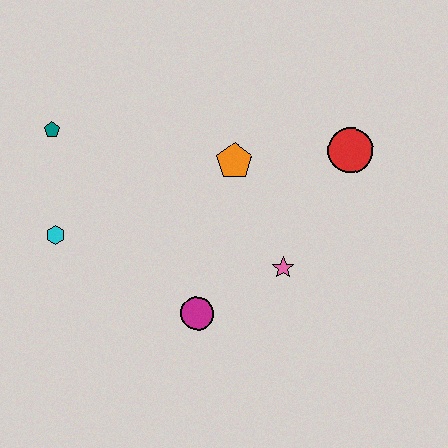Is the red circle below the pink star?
No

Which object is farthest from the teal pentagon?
The red circle is farthest from the teal pentagon.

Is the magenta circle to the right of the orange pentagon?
No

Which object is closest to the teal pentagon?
The cyan hexagon is closest to the teal pentagon.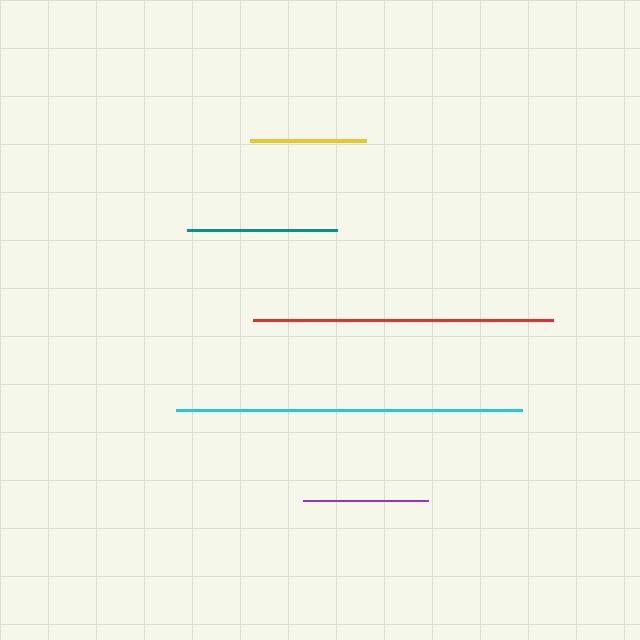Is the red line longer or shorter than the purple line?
The red line is longer than the purple line.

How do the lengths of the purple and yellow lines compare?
The purple and yellow lines are approximately the same length.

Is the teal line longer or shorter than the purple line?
The teal line is longer than the purple line.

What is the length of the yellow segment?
The yellow segment is approximately 116 pixels long.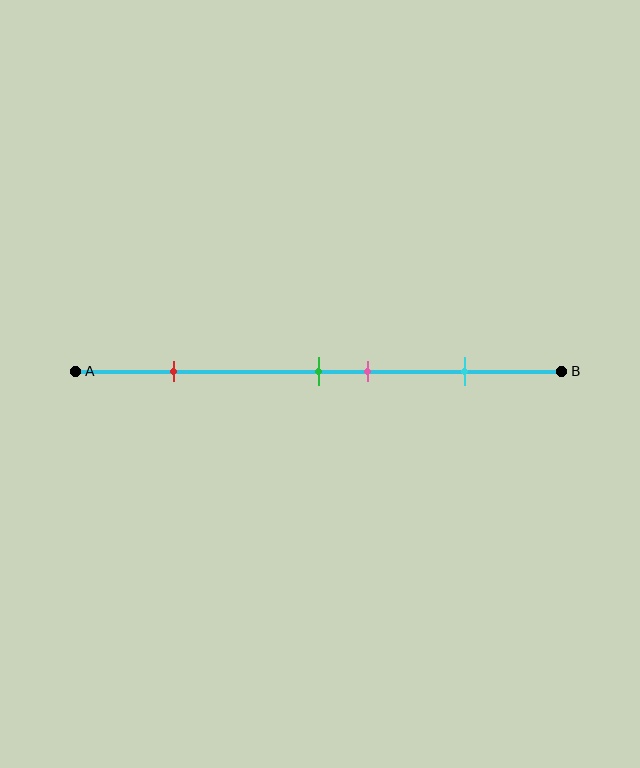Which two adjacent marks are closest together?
The green and pink marks are the closest adjacent pair.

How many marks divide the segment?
There are 4 marks dividing the segment.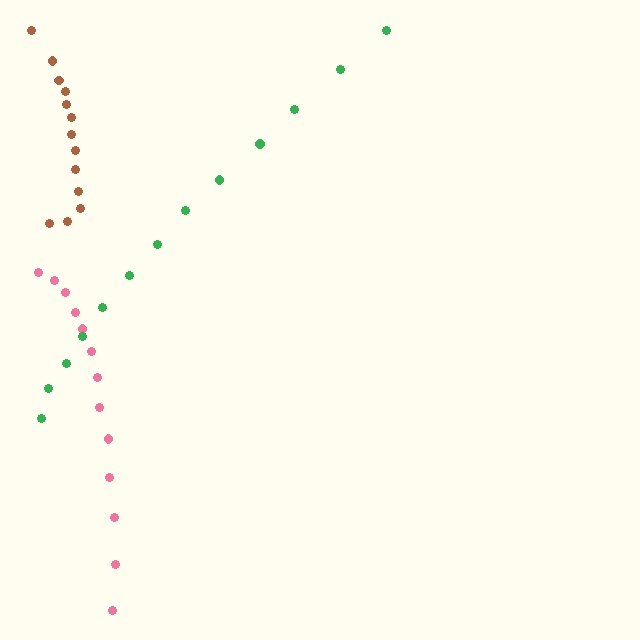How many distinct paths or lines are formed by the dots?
There are 3 distinct paths.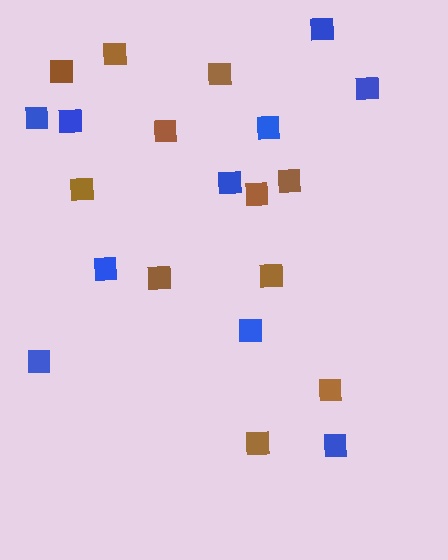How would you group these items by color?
There are 2 groups: one group of brown squares (11) and one group of blue squares (10).